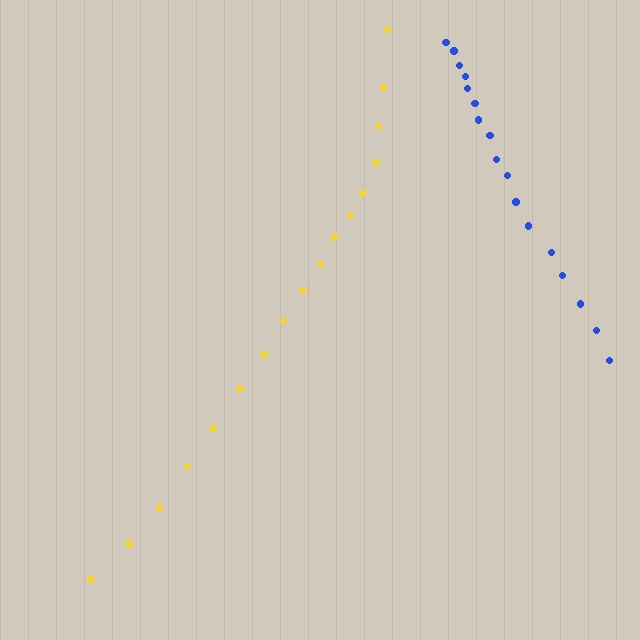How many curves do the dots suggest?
There are 2 distinct paths.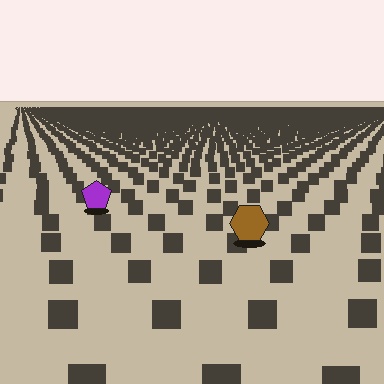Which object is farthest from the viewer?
The purple pentagon is farthest from the viewer. It appears smaller and the ground texture around it is denser.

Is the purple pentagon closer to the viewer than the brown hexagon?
No. The brown hexagon is closer — you can tell from the texture gradient: the ground texture is coarser near it.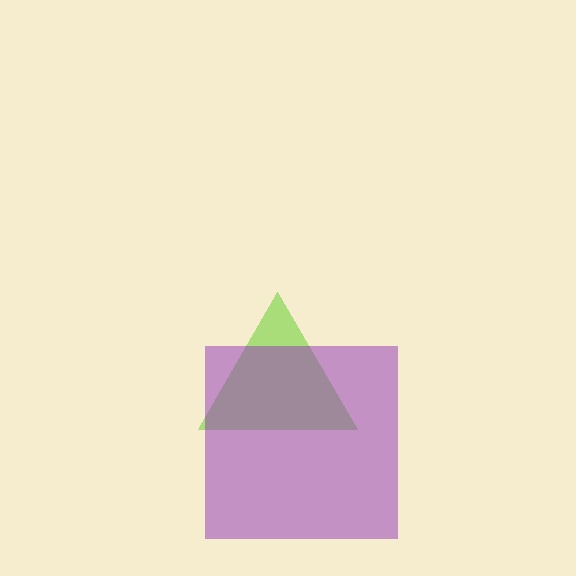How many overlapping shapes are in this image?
There are 2 overlapping shapes in the image.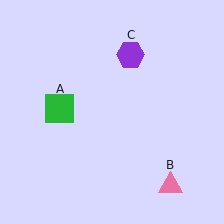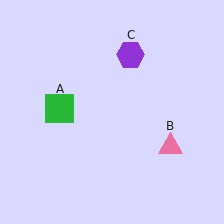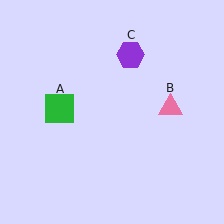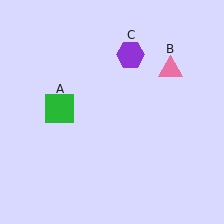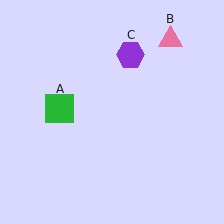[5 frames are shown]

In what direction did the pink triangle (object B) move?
The pink triangle (object B) moved up.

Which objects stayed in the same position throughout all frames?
Green square (object A) and purple hexagon (object C) remained stationary.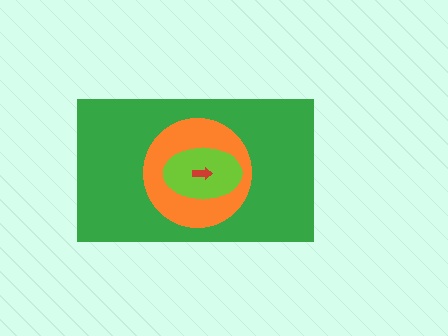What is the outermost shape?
The green rectangle.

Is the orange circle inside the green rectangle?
Yes.